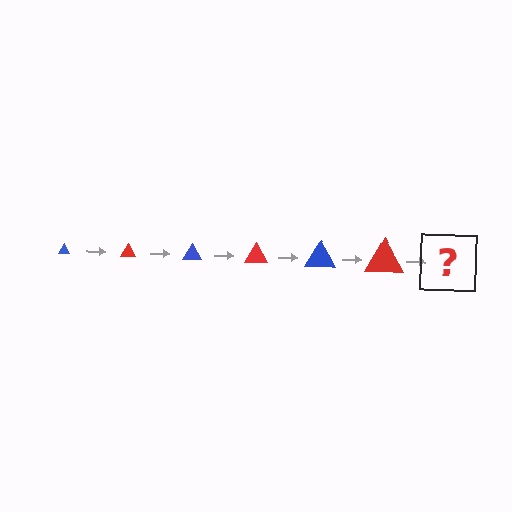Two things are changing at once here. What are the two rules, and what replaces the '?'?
The two rules are that the triangle grows larger each step and the color cycles through blue and red. The '?' should be a blue triangle, larger than the previous one.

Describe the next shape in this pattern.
It should be a blue triangle, larger than the previous one.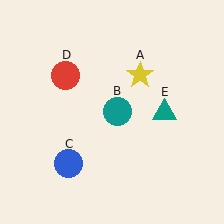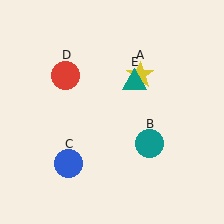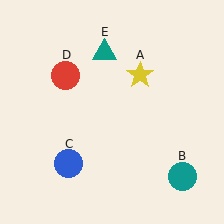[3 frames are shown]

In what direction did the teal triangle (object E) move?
The teal triangle (object E) moved up and to the left.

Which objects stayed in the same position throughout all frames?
Yellow star (object A) and blue circle (object C) and red circle (object D) remained stationary.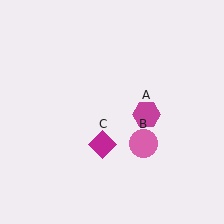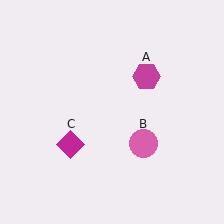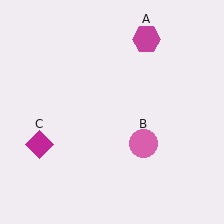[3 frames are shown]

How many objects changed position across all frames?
2 objects changed position: magenta hexagon (object A), magenta diamond (object C).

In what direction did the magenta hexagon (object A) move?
The magenta hexagon (object A) moved up.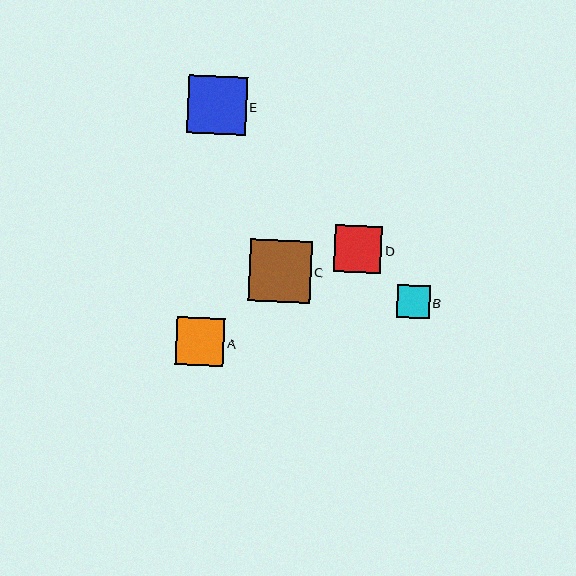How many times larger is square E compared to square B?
Square E is approximately 1.8 times the size of square B.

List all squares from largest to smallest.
From largest to smallest: C, E, A, D, B.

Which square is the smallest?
Square B is the smallest with a size of approximately 33 pixels.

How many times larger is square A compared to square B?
Square A is approximately 1.5 times the size of square B.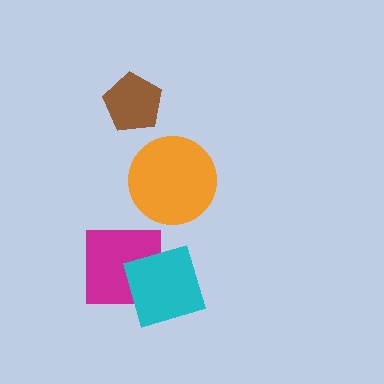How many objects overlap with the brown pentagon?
0 objects overlap with the brown pentagon.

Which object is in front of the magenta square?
The cyan diamond is in front of the magenta square.